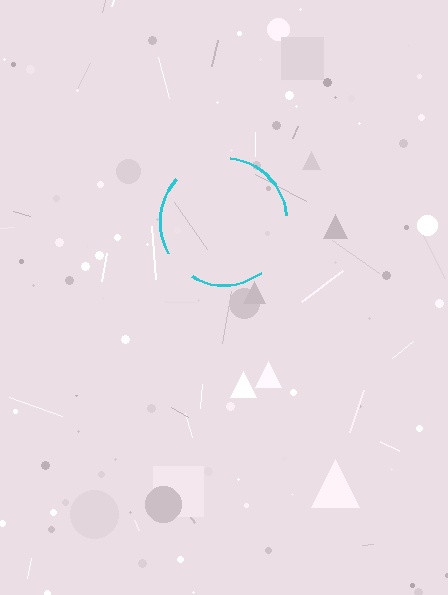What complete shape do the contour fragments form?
The contour fragments form a circle.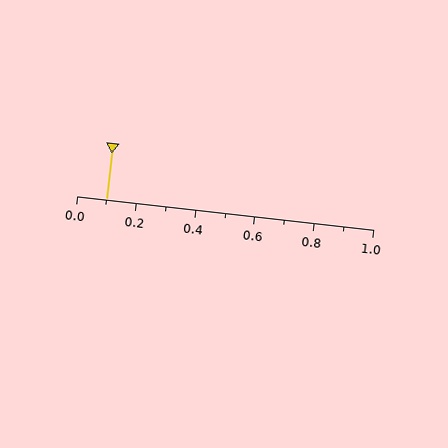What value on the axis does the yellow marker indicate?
The marker indicates approximately 0.1.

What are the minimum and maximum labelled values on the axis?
The axis runs from 0.0 to 1.0.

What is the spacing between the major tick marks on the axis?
The major ticks are spaced 0.2 apart.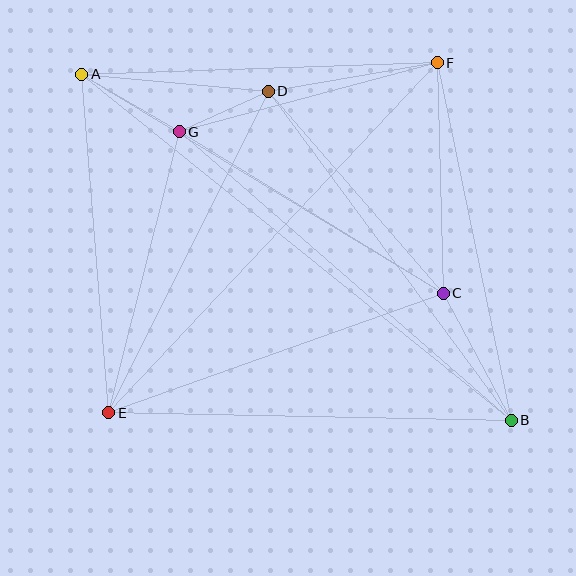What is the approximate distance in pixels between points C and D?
The distance between C and D is approximately 267 pixels.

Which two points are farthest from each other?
Points A and B are farthest from each other.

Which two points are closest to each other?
Points D and G are closest to each other.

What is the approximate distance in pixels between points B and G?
The distance between B and G is approximately 440 pixels.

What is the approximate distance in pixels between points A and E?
The distance between A and E is approximately 340 pixels.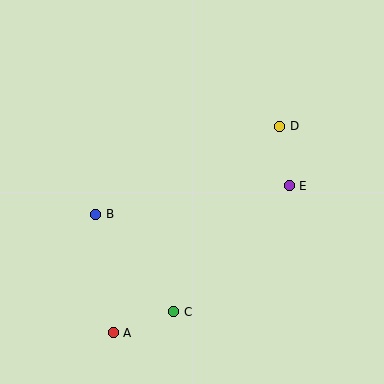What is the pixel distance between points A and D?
The distance between A and D is 265 pixels.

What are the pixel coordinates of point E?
Point E is at (289, 186).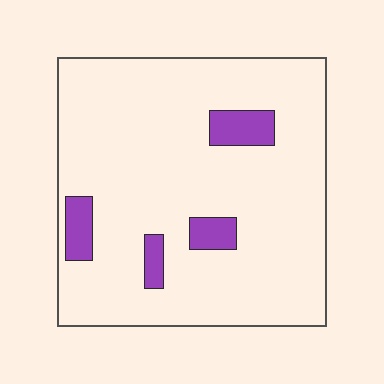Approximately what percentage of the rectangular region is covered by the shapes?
Approximately 10%.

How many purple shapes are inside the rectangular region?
4.